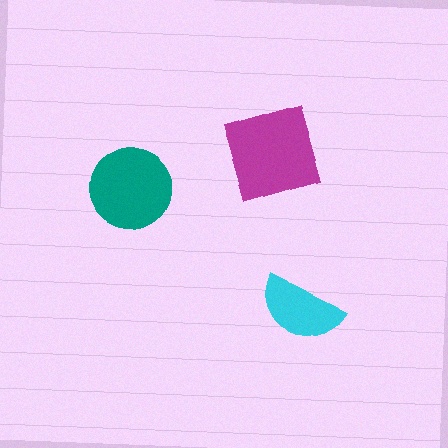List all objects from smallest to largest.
The cyan semicircle, the teal circle, the magenta square.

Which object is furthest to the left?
The teal circle is leftmost.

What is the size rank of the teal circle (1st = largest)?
2nd.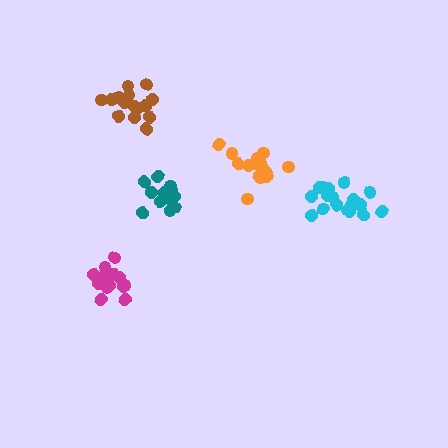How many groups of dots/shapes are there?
There are 5 groups.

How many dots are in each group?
Group 1: 15 dots, Group 2: 19 dots, Group 3: 16 dots, Group 4: 14 dots, Group 5: 16 dots (80 total).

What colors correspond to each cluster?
The clusters are colored: orange, cyan, teal, magenta, brown.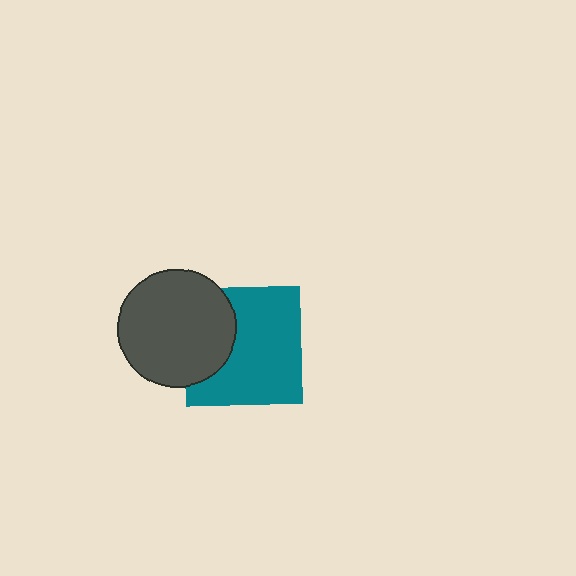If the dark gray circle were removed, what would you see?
You would see the complete teal square.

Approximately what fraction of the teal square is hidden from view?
Roughly 31% of the teal square is hidden behind the dark gray circle.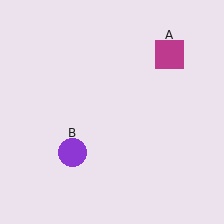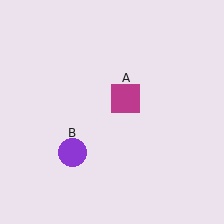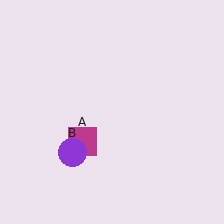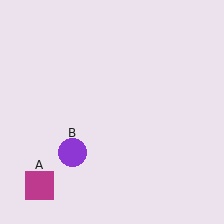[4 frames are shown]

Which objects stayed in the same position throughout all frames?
Purple circle (object B) remained stationary.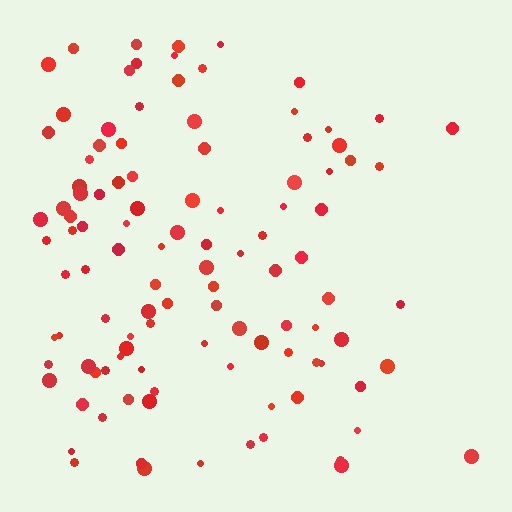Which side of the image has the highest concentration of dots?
The left.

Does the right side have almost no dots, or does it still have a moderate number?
Still a moderate number, just noticeably fewer than the left.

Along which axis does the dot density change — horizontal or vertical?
Horizontal.